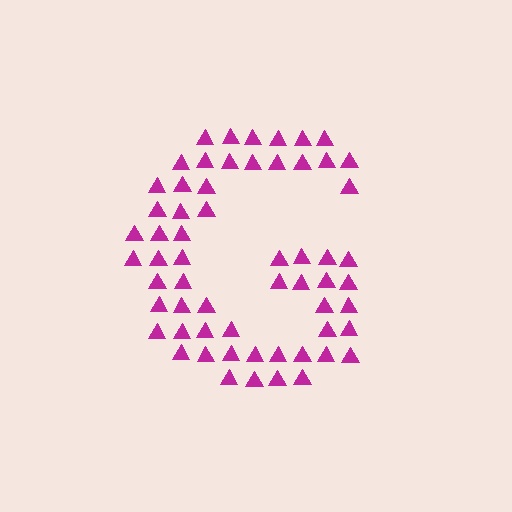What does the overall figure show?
The overall figure shows the letter G.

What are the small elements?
The small elements are triangles.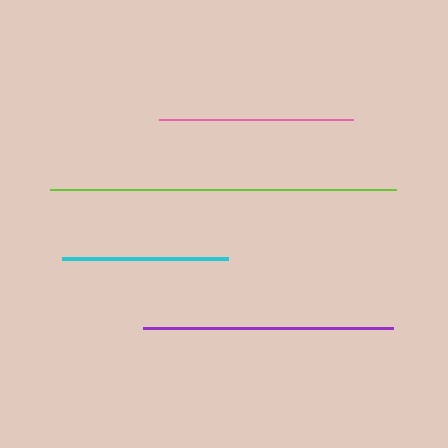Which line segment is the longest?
The lime line is the longest at approximately 346 pixels.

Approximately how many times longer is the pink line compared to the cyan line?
The pink line is approximately 1.2 times the length of the cyan line.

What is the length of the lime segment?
The lime segment is approximately 346 pixels long.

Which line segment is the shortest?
The cyan line is the shortest at approximately 166 pixels.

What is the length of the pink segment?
The pink segment is approximately 194 pixels long.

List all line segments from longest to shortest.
From longest to shortest: lime, purple, pink, cyan.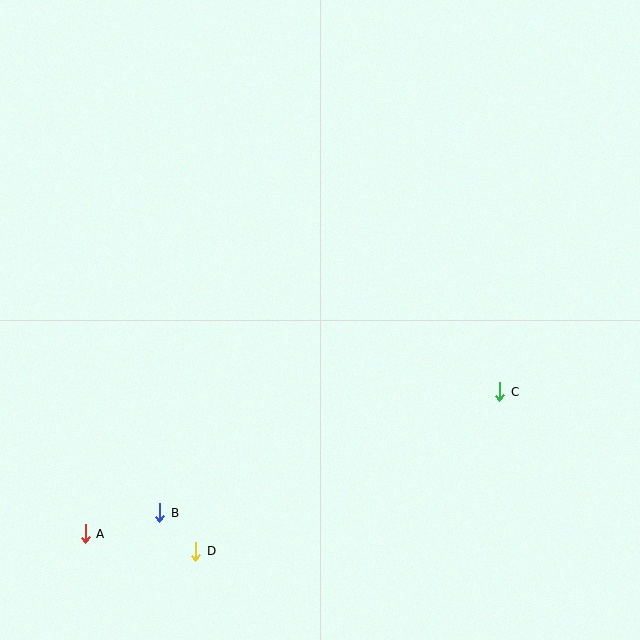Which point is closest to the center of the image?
Point C at (500, 392) is closest to the center.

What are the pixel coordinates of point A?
Point A is at (85, 534).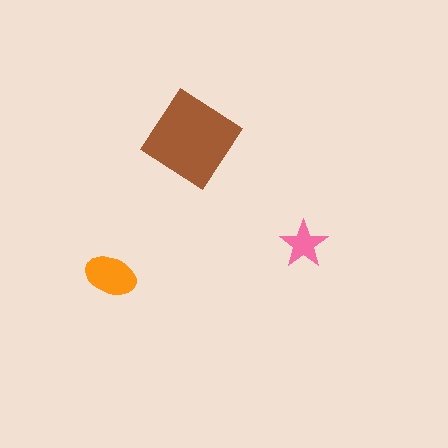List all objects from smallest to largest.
The pink star, the orange ellipse, the brown diamond.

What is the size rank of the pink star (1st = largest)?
3rd.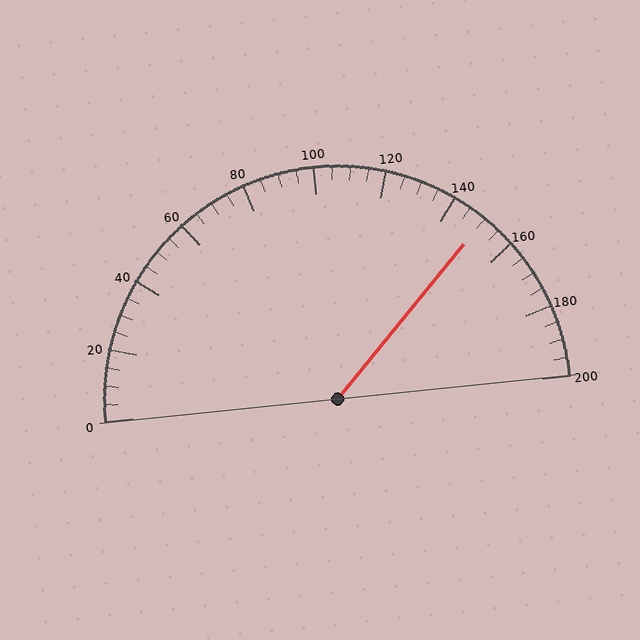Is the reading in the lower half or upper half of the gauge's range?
The reading is in the upper half of the range (0 to 200).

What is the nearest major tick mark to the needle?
The nearest major tick mark is 160.